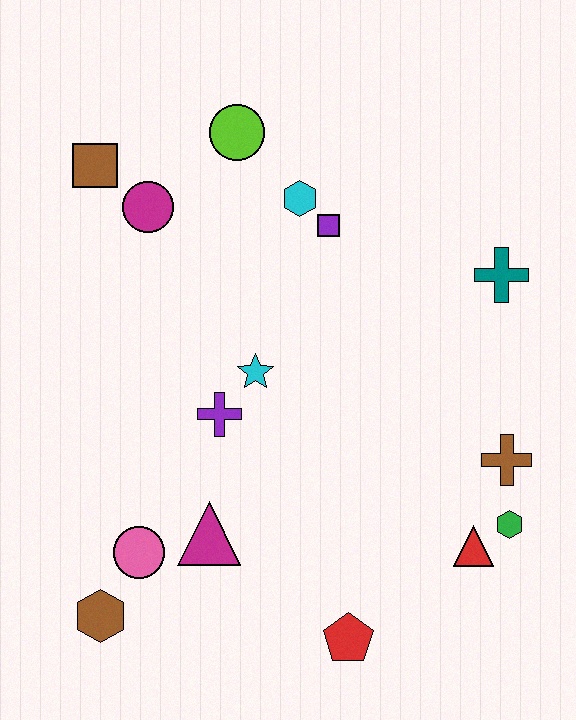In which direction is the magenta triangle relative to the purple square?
The magenta triangle is below the purple square.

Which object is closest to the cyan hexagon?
The purple square is closest to the cyan hexagon.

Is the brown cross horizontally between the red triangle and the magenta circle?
No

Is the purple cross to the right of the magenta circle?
Yes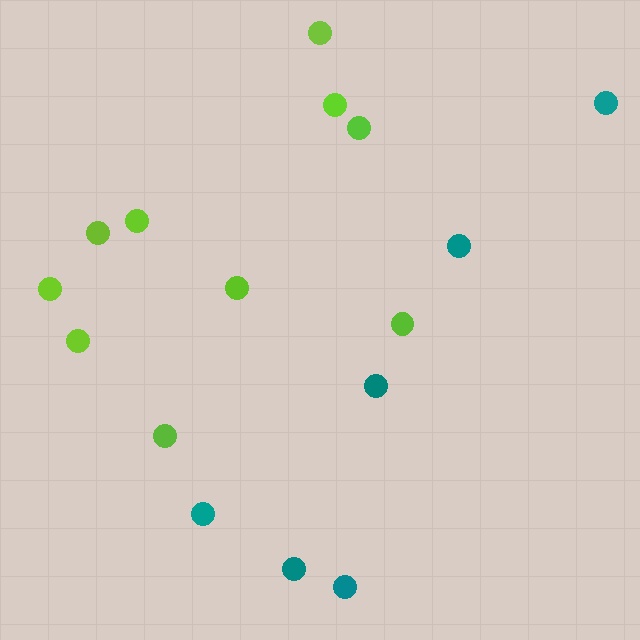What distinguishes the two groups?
There are 2 groups: one group of teal circles (6) and one group of lime circles (10).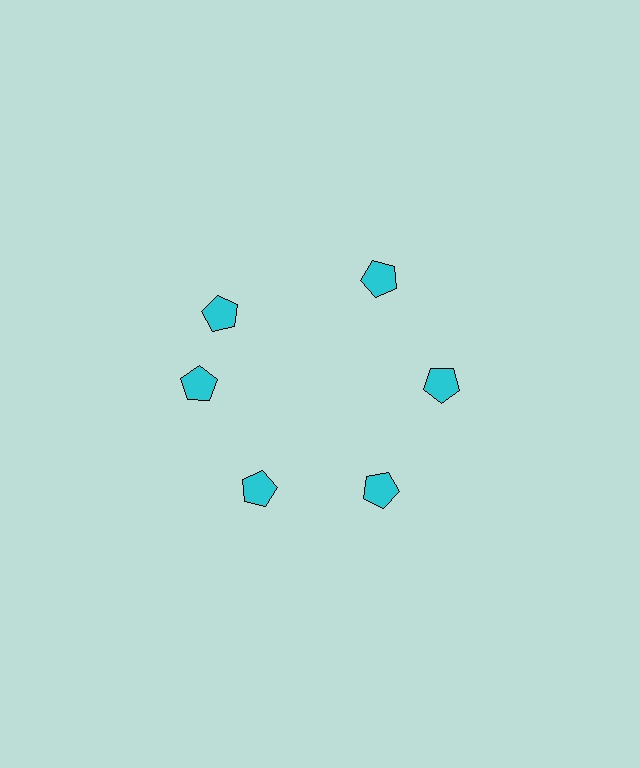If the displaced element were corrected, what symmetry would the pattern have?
It would have 6-fold rotational symmetry — the pattern would map onto itself every 60 degrees.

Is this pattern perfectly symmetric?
No. The 6 cyan pentagons are arranged in a ring, but one element near the 11 o'clock position is rotated out of alignment along the ring, breaking the 6-fold rotational symmetry.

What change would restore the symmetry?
The symmetry would be restored by rotating it back into even spacing with its neighbors so that all 6 pentagons sit at equal angles and equal distance from the center.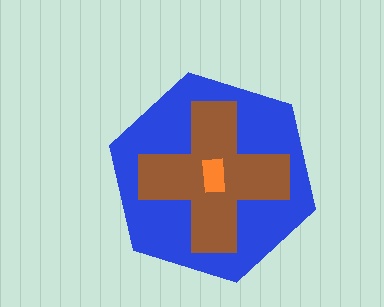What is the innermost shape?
The orange rectangle.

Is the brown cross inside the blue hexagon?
Yes.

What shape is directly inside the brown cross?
The orange rectangle.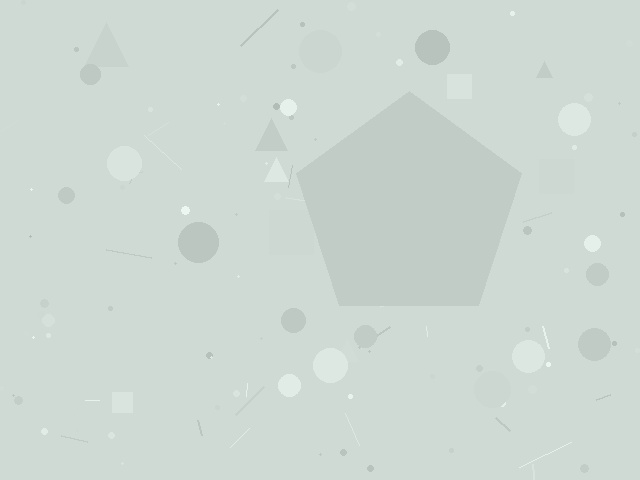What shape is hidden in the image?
A pentagon is hidden in the image.